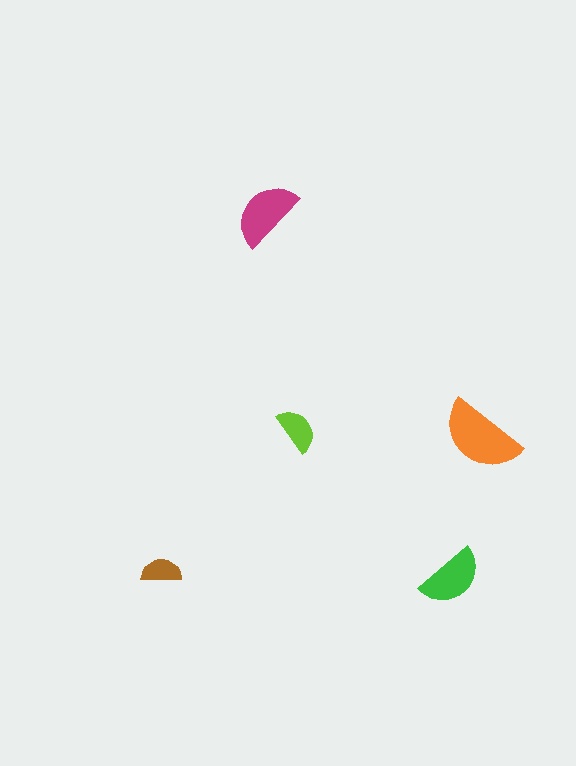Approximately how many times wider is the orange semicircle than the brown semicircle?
About 2 times wider.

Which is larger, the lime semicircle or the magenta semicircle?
The magenta one.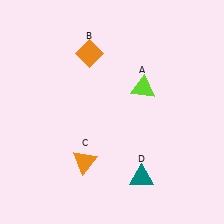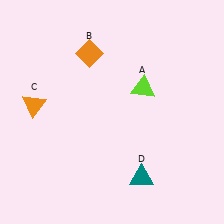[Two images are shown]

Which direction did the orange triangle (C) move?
The orange triangle (C) moved up.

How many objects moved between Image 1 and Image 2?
1 object moved between the two images.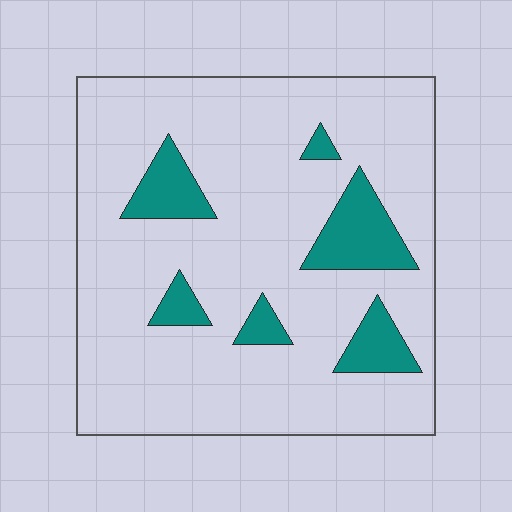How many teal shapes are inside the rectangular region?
6.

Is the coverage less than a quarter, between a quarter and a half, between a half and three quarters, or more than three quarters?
Less than a quarter.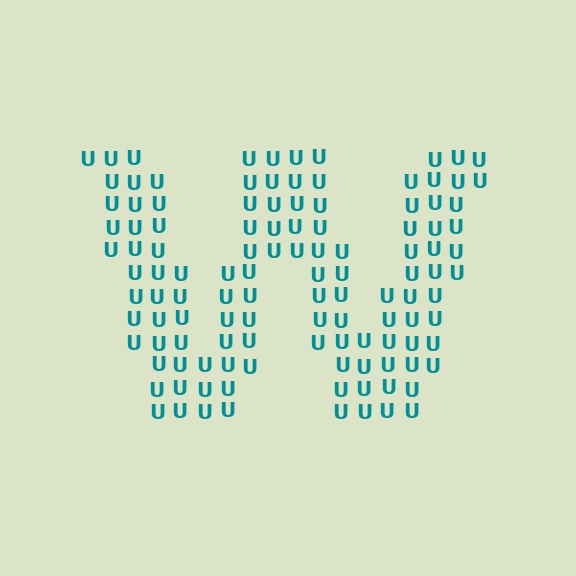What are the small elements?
The small elements are letter U's.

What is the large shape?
The large shape is the letter W.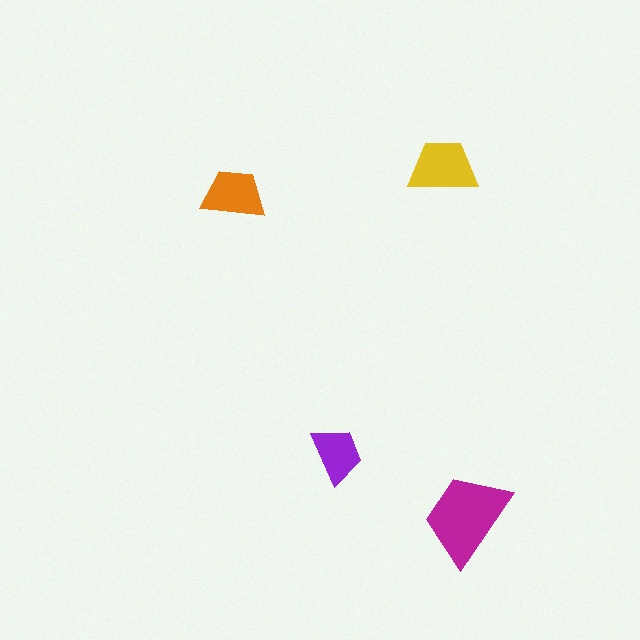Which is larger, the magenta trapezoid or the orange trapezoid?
The magenta one.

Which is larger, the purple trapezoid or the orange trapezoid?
The orange one.